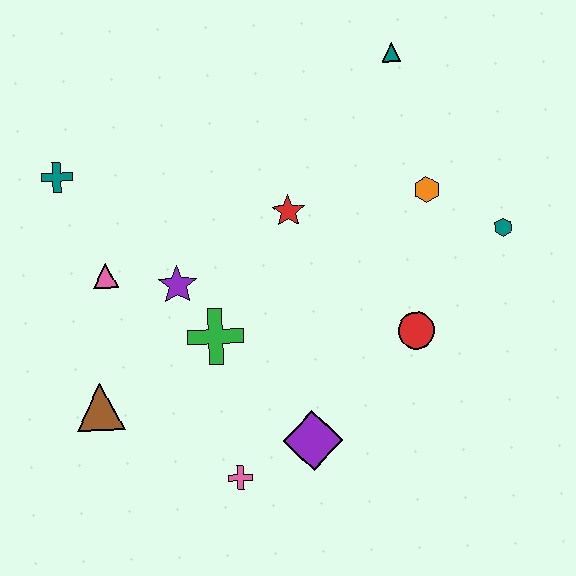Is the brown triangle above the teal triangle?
No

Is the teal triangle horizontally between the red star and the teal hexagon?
Yes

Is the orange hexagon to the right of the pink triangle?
Yes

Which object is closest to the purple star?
The green cross is closest to the purple star.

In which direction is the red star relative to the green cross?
The red star is above the green cross.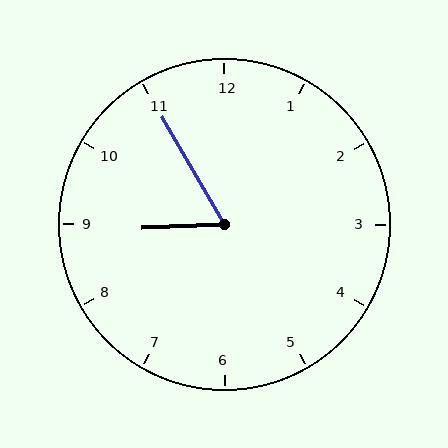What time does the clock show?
8:55.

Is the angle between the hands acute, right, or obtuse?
It is acute.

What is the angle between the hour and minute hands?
Approximately 62 degrees.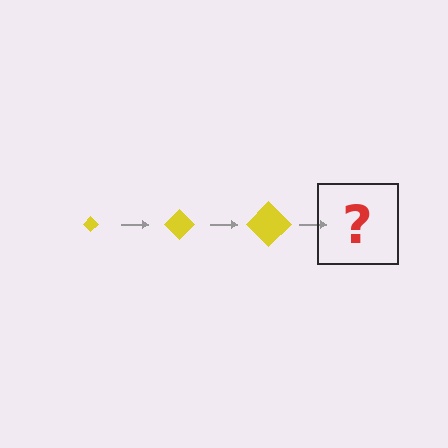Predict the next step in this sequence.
The next step is a yellow diamond, larger than the previous one.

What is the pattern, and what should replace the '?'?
The pattern is that the diamond gets progressively larger each step. The '?' should be a yellow diamond, larger than the previous one.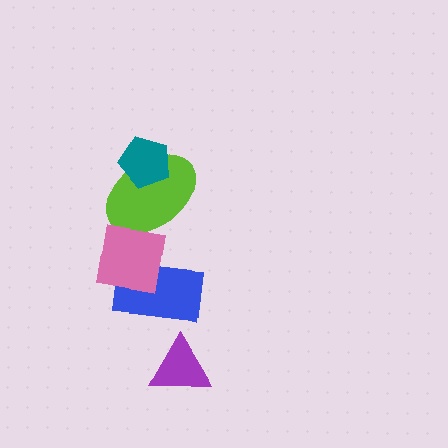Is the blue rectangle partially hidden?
Yes, it is partially covered by another shape.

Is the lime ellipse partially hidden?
Yes, it is partially covered by another shape.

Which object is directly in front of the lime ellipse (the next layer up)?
The teal pentagon is directly in front of the lime ellipse.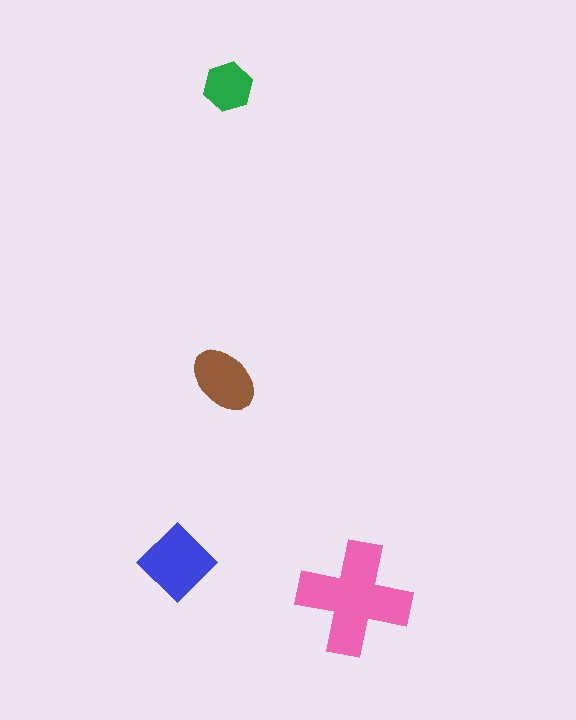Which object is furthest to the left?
The blue diamond is leftmost.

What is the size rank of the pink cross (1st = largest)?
1st.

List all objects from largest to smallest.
The pink cross, the blue diamond, the brown ellipse, the green hexagon.